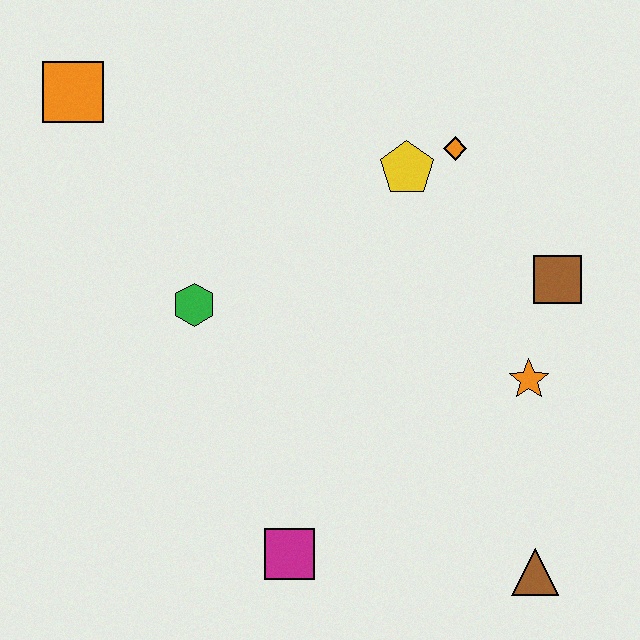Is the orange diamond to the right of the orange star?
No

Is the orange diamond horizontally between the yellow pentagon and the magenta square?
No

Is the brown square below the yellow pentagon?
Yes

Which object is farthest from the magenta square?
The orange square is farthest from the magenta square.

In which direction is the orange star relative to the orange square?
The orange star is to the right of the orange square.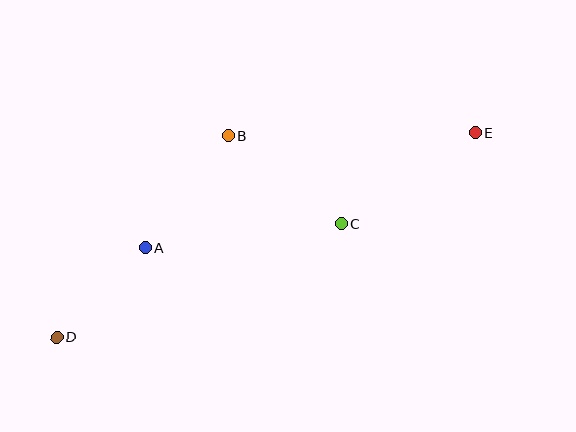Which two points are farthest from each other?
Points D and E are farthest from each other.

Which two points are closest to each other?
Points A and D are closest to each other.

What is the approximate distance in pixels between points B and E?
The distance between B and E is approximately 247 pixels.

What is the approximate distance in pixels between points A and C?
The distance between A and C is approximately 197 pixels.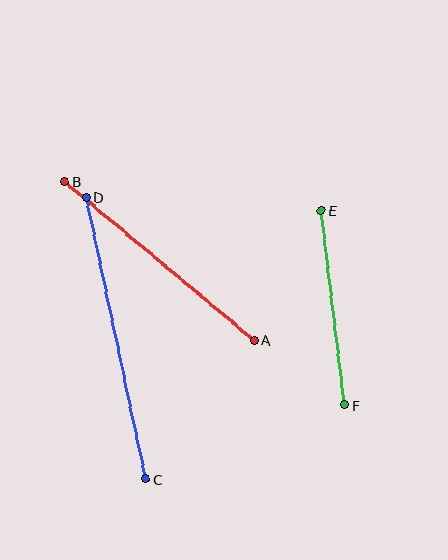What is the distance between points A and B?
The distance is approximately 247 pixels.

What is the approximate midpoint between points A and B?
The midpoint is at approximately (159, 261) pixels.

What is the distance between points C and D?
The distance is approximately 288 pixels.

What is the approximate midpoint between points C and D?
The midpoint is at approximately (116, 338) pixels.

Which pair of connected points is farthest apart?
Points C and D are farthest apart.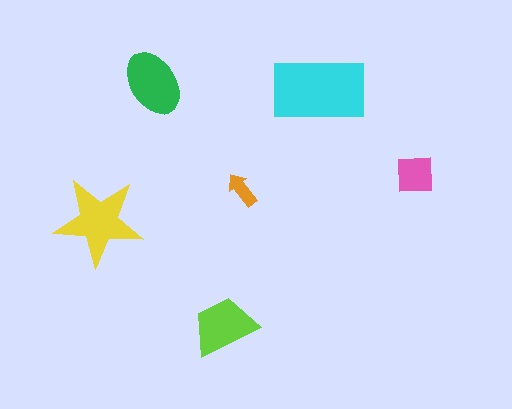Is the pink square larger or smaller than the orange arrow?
Larger.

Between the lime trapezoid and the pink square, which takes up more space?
The lime trapezoid.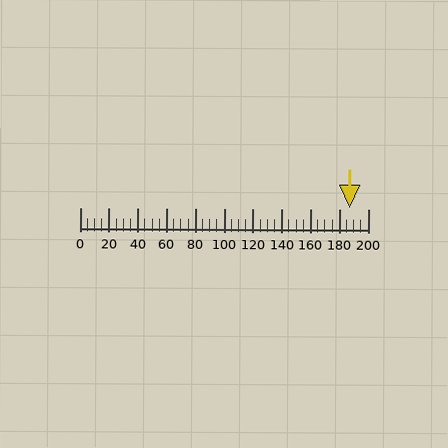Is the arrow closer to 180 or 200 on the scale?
The arrow is closer to 180.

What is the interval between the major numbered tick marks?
The major tick marks are spaced 20 units apart.